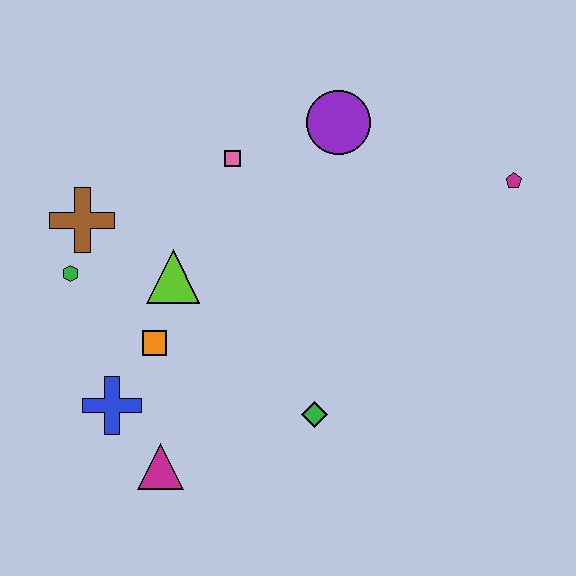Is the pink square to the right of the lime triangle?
Yes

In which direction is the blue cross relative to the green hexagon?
The blue cross is below the green hexagon.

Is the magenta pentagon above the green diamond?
Yes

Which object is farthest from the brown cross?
The magenta pentagon is farthest from the brown cross.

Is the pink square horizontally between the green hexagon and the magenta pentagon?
Yes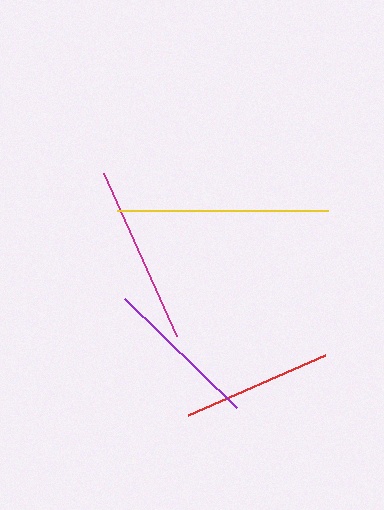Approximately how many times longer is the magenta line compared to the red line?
The magenta line is approximately 1.2 times the length of the red line.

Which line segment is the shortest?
The red line is the shortest at approximately 149 pixels.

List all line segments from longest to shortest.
From longest to shortest: yellow, magenta, purple, red.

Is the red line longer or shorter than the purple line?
The purple line is longer than the red line.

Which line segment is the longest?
The yellow line is the longest at approximately 211 pixels.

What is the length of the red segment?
The red segment is approximately 149 pixels long.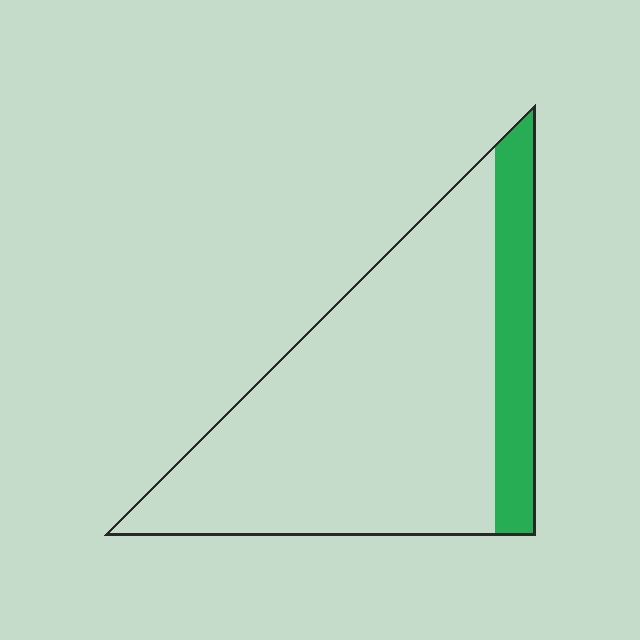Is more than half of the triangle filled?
No.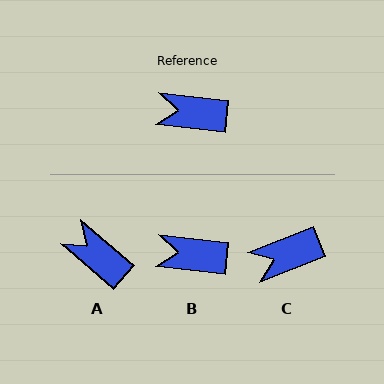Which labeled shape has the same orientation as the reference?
B.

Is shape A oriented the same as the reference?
No, it is off by about 34 degrees.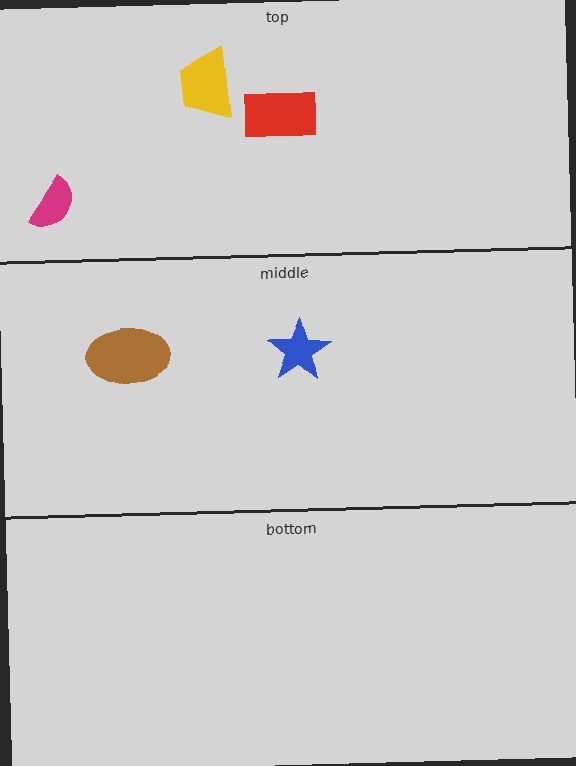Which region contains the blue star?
The middle region.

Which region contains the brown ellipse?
The middle region.